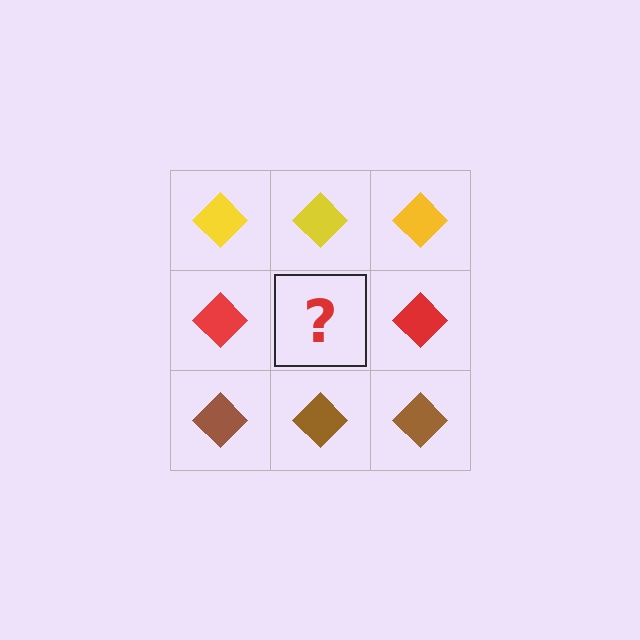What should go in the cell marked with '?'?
The missing cell should contain a red diamond.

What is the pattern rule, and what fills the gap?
The rule is that each row has a consistent color. The gap should be filled with a red diamond.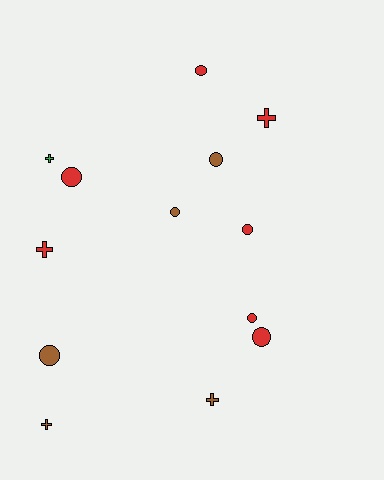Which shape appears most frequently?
Circle, with 8 objects.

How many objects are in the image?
There are 13 objects.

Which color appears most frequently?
Red, with 7 objects.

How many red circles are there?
There are 5 red circles.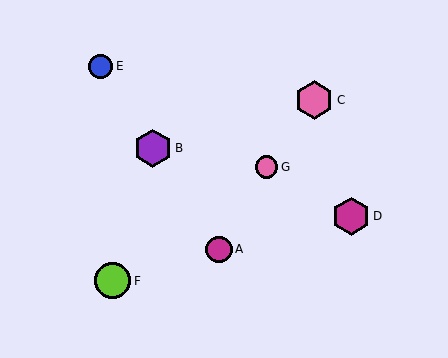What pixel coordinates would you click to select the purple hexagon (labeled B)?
Click at (153, 148) to select the purple hexagon B.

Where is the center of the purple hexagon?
The center of the purple hexagon is at (153, 148).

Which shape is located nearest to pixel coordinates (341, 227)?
The magenta hexagon (labeled D) at (351, 216) is nearest to that location.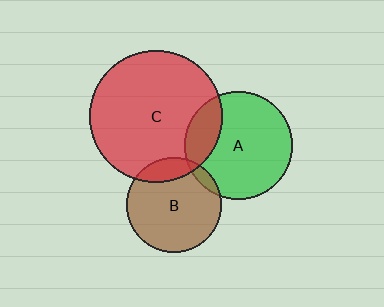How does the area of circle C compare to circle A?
Approximately 1.5 times.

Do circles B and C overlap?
Yes.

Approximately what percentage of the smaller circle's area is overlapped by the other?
Approximately 15%.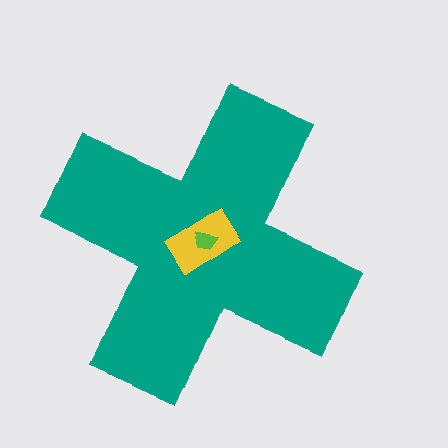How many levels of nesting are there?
3.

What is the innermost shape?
The lime trapezoid.